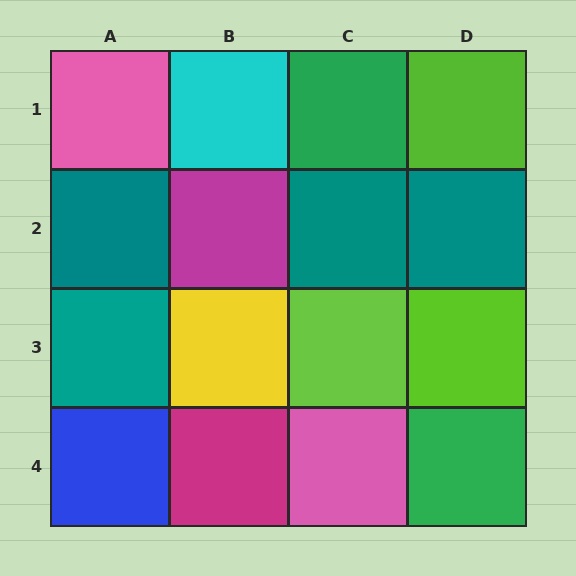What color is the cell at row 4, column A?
Blue.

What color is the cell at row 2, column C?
Teal.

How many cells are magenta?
2 cells are magenta.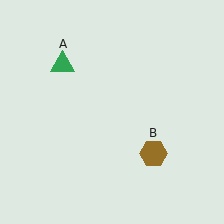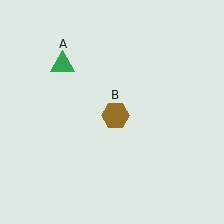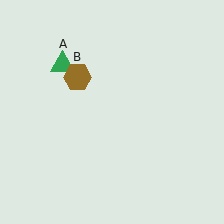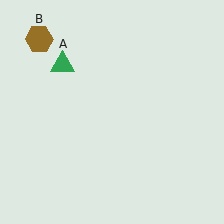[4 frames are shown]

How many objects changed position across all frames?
1 object changed position: brown hexagon (object B).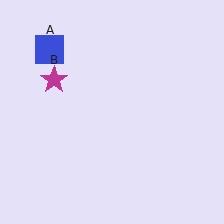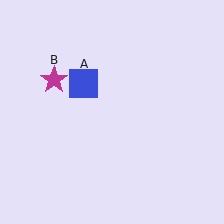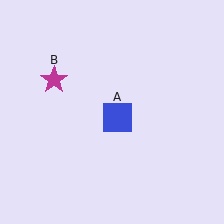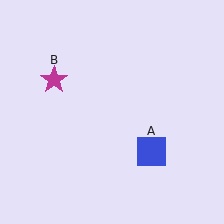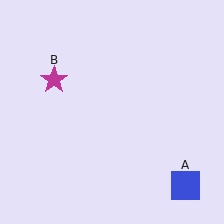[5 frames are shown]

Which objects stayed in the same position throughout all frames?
Magenta star (object B) remained stationary.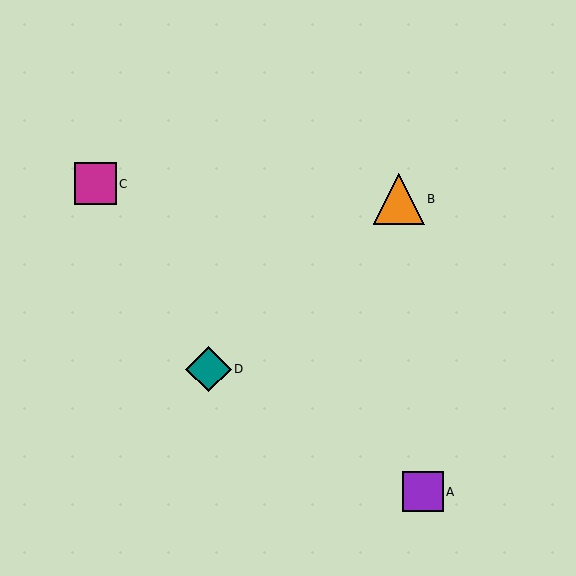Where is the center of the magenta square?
The center of the magenta square is at (96, 184).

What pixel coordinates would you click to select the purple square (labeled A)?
Click at (423, 492) to select the purple square A.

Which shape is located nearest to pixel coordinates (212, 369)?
The teal diamond (labeled D) at (208, 369) is nearest to that location.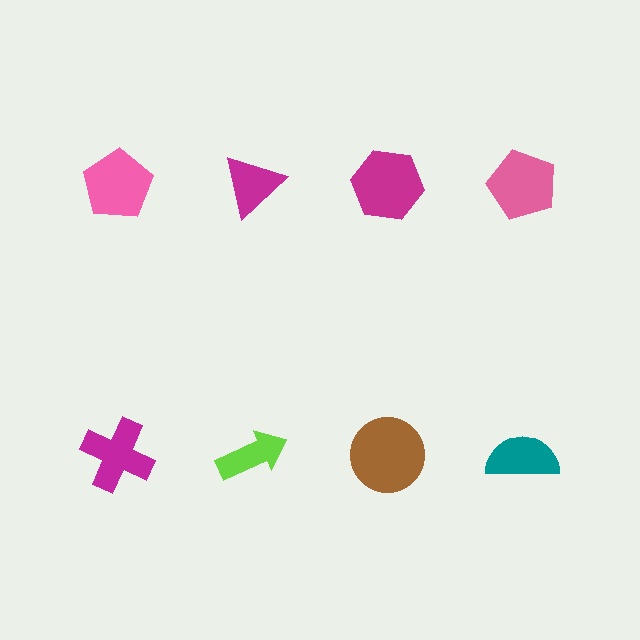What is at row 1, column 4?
A pink pentagon.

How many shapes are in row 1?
4 shapes.